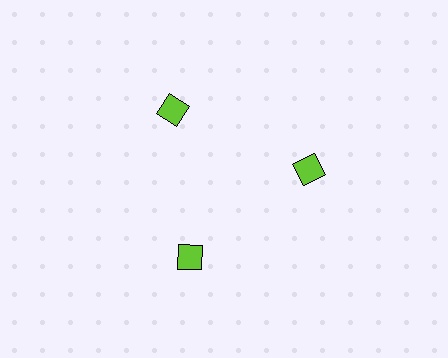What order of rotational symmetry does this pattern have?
This pattern has 3-fold rotational symmetry.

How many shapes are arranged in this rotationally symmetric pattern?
There are 3 shapes, arranged in 3 groups of 1.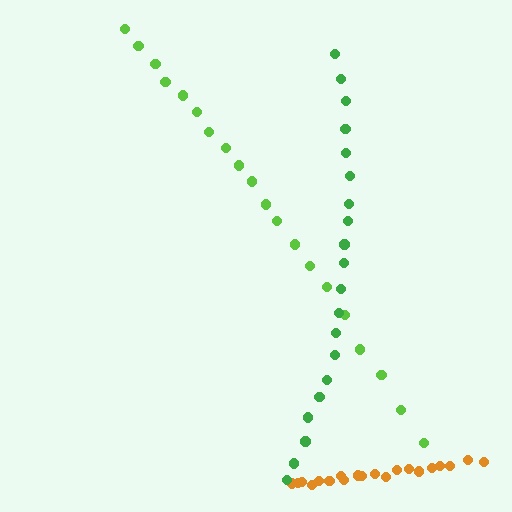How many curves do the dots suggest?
There are 3 distinct paths.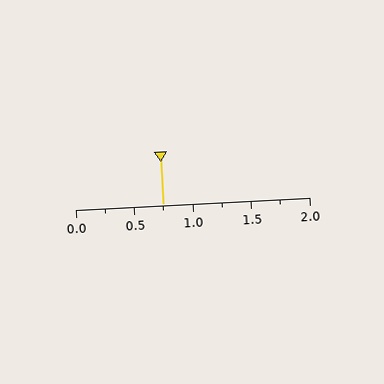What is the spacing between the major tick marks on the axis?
The major ticks are spaced 0.5 apart.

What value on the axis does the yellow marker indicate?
The marker indicates approximately 0.75.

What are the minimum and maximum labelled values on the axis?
The axis runs from 0.0 to 2.0.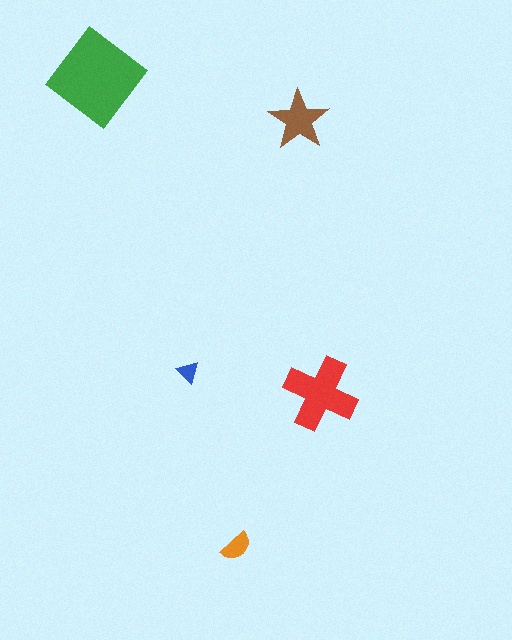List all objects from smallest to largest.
The blue triangle, the orange semicircle, the brown star, the red cross, the green diamond.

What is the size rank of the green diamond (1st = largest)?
1st.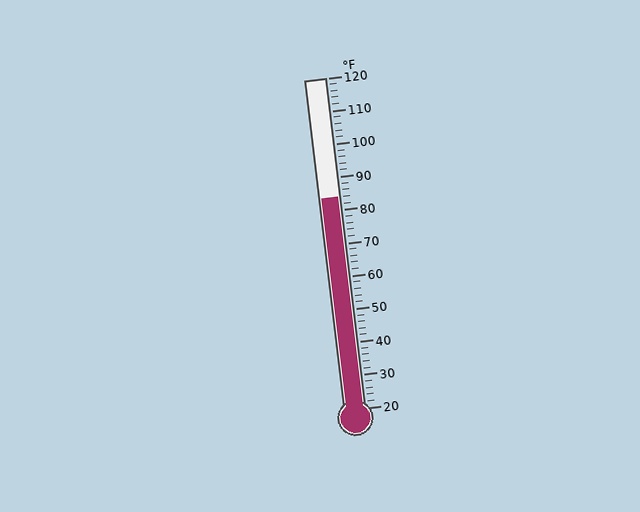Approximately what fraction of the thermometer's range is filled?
The thermometer is filled to approximately 65% of its range.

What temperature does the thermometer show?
The thermometer shows approximately 84°F.